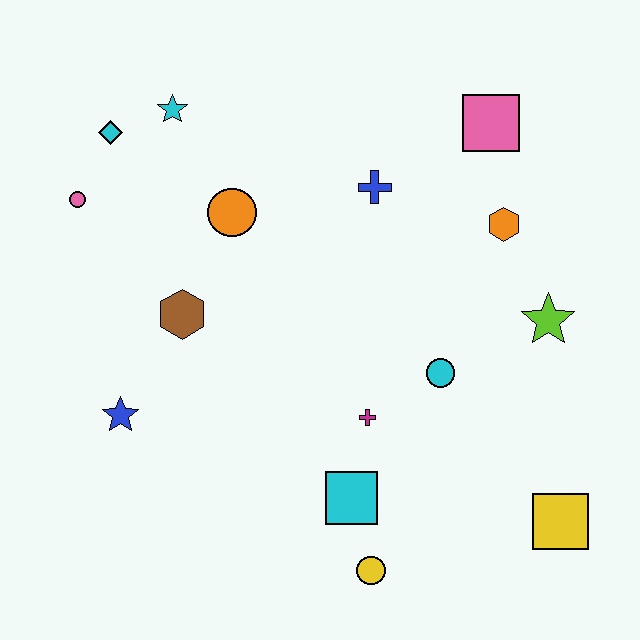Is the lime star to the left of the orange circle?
No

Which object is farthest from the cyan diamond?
The yellow square is farthest from the cyan diamond.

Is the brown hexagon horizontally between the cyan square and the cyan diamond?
Yes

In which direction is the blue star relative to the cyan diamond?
The blue star is below the cyan diamond.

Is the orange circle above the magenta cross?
Yes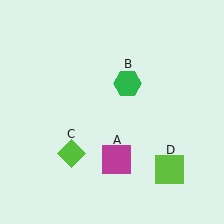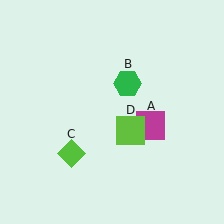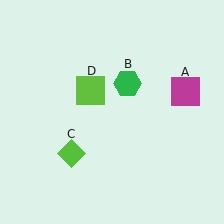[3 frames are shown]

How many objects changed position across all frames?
2 objects changed position: magenta square (object A), lime square (object D).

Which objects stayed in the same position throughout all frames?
Green hexagon (object B) and lime diamond (object C) remained stationary.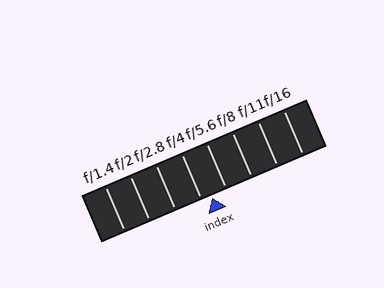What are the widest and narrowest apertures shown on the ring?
The widest aperture shown is f/1.4 and the narrowest is f/16.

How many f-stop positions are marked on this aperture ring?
There are 8 f-stop positions marked.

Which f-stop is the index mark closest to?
The index mark is closest to f/4.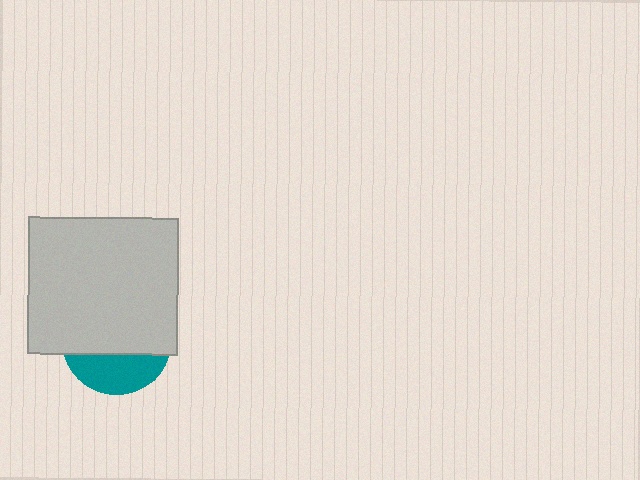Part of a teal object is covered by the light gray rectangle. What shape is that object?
It is a circle.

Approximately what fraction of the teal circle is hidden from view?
Roughly 67% of the teal circle is hidden behind the light gray rectangle.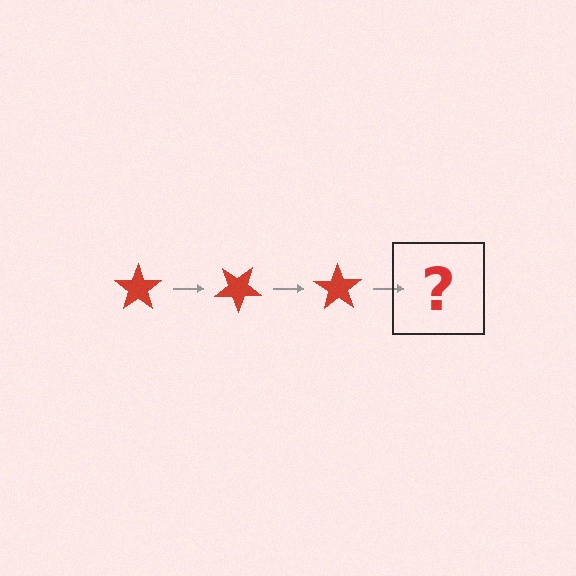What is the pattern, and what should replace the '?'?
The pattern is that the star rotates 35 degrees each step. The '?' should be a red star rotated 105 degrees.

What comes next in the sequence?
The next element should be a red star rotated 105 degrees.